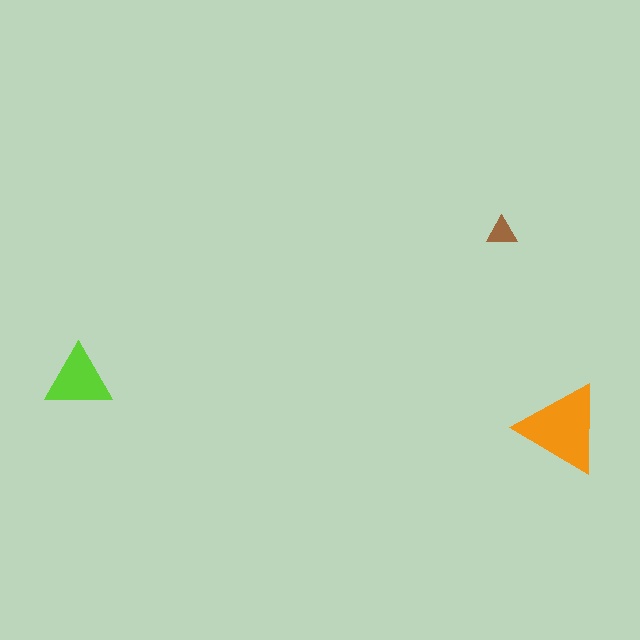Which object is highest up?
The brown triangle is topmost.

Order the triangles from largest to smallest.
the orange one, the lime one, the brown one.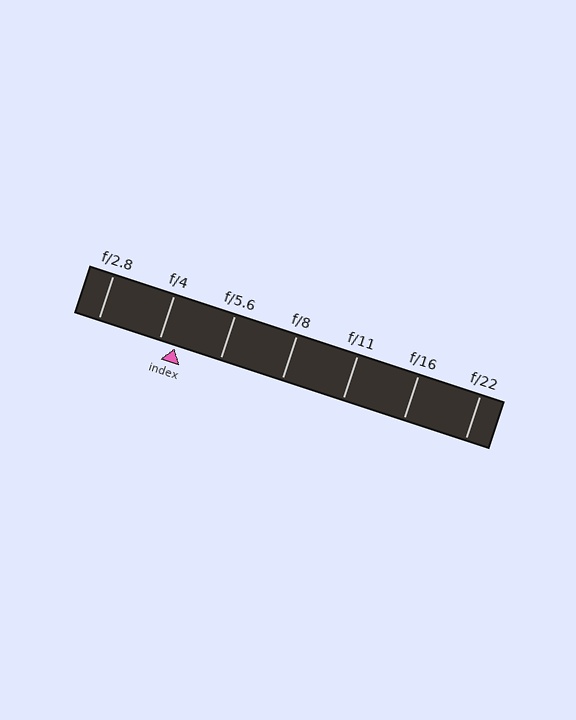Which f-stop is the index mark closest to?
The index mark is closest to f/4.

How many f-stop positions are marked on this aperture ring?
There are 7 f-stop positions marked.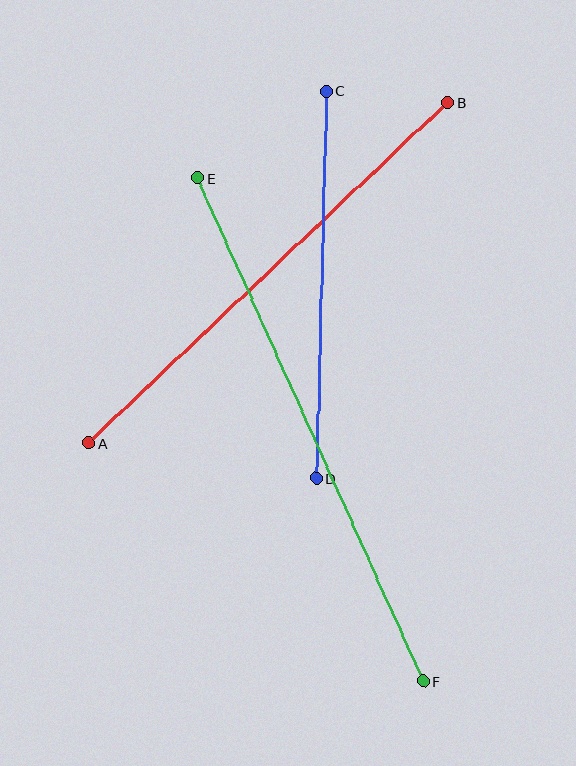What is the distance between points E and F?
The distance is approximately 551 pixels.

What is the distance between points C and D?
The distance is approximately 388 pixels.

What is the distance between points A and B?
The distance is approximately 495 pixels.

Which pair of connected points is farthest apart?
Points E and F are farthest apart.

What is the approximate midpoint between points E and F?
The midpoint is at approximately (310, 430) pixels.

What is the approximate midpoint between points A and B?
The midpoint is at approximately (268, 273) pixels.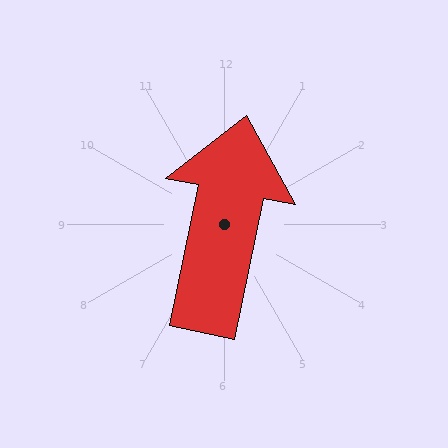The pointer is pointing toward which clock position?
Roughly 12 o'clock.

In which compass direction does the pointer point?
North.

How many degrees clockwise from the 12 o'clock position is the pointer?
Approximately 12 degrees.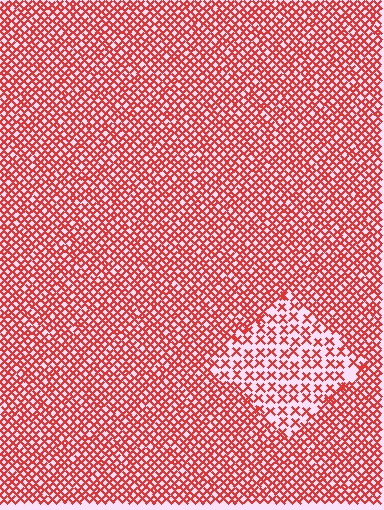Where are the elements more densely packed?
The elements are more densely packed outside the diamond boundary.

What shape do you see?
I see a diamond.